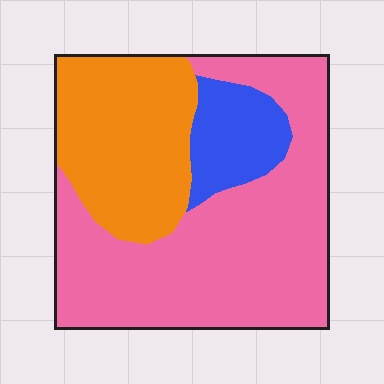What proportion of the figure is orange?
Orange covers 30% of the figure.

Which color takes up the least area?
Blue, at roughly 10%.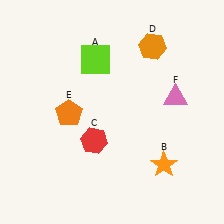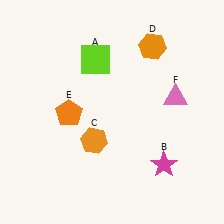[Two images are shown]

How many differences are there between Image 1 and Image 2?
There are 2 differences between the two images.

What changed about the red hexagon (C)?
In Image 1, C is red. In Image 2, it changed to orange.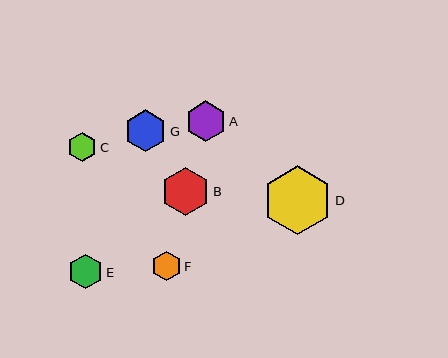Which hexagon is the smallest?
Hexagon C is the smallest with a size of approximately 29 pixels.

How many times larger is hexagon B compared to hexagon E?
Hexagon B is approximately 1.4 times the size of hexagon E.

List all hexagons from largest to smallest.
From largest to smallest: D, B, G, A, E, F, C.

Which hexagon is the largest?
Hexagon D is the largest with a size of approximately 69 pixels.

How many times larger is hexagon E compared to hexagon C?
Hexagon E is approximately 1.2 times the size of hexagon C.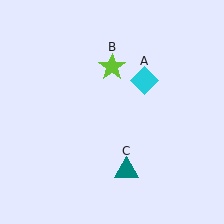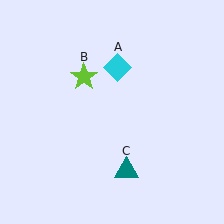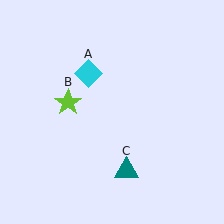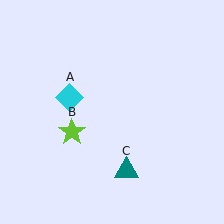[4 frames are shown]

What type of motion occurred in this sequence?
The cyan diamond (object A), lime star (object B) rotated counterclockwise around the center of the scene.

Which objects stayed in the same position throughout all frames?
Teal triangle (object C) remained stationary.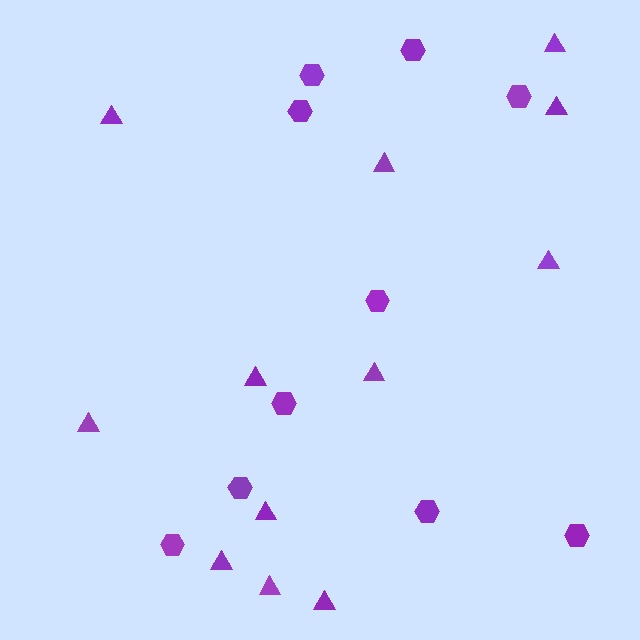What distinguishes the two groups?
There are 2 groups: one group of triangles (12) and one group of hexagons (10).